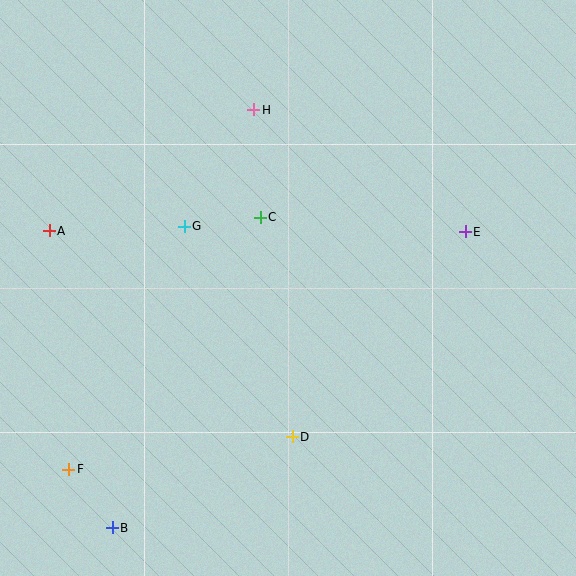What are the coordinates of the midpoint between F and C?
The midpoint between F and C is at (164, 343).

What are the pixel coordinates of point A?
Point A is at (49, 231).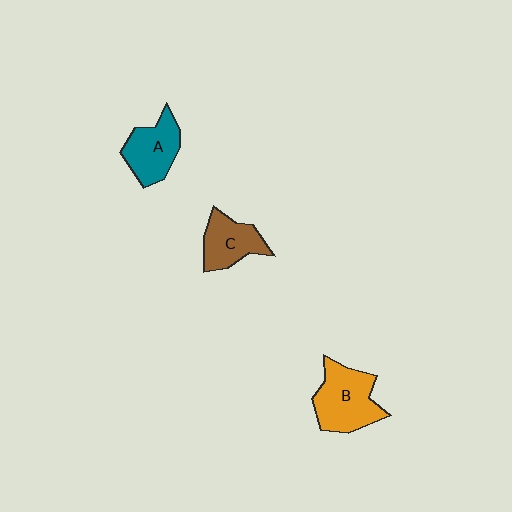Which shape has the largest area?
Shape B (orange).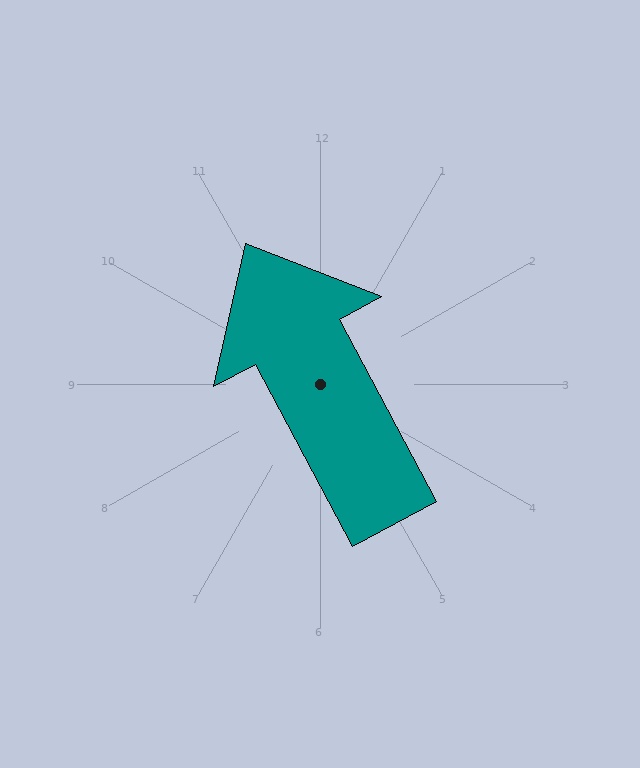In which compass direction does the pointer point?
Northwest.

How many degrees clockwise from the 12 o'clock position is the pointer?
Approximately 332 degrees.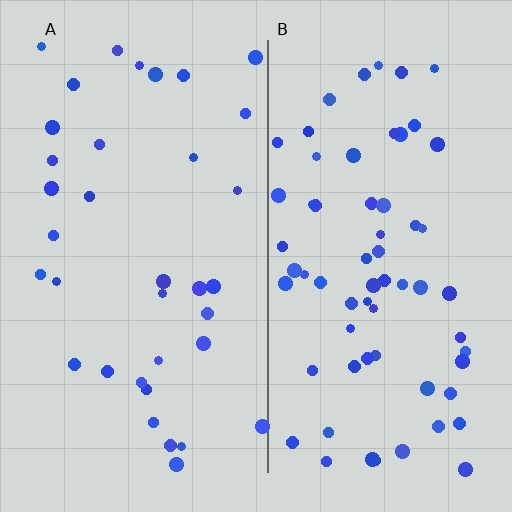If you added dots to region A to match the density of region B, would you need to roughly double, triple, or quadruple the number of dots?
Approximately double.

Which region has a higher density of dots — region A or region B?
B (the right).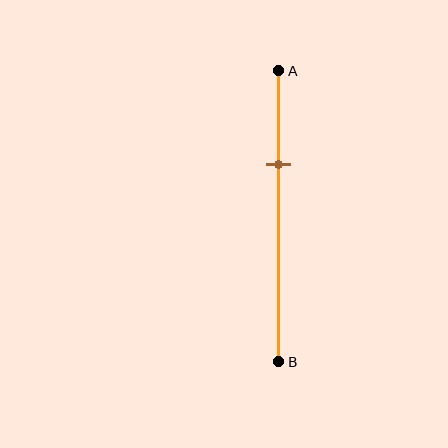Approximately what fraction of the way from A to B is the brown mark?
The brown mark is approximately 30% of the way from A to B.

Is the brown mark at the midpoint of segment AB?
No, the mark is at about 30% from A, not at the 50% midpoint.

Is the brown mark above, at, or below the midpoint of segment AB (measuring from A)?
The brown mark is above the midpoint of segment AB.